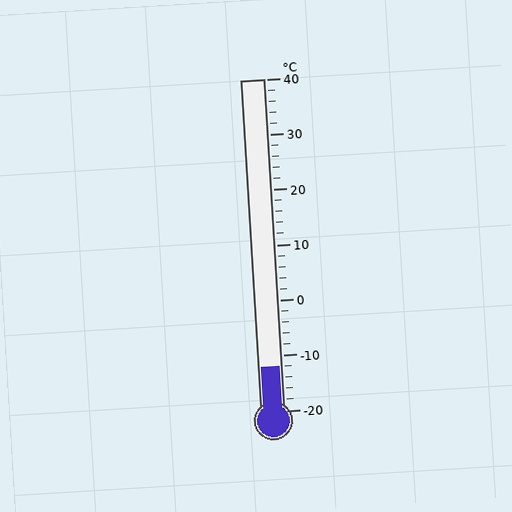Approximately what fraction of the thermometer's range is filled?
The thermometer is filled to approximately 15% of its range.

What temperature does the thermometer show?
The thermometer shows approximately -12°C.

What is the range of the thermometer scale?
The thermometer scale ranges from -20°C to 40°C.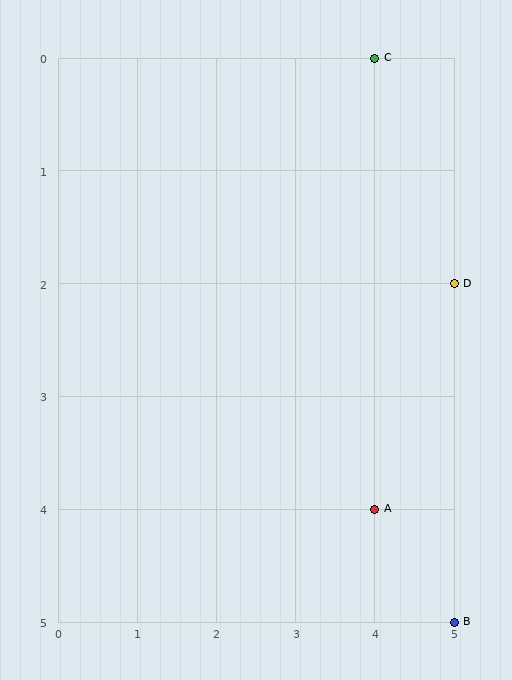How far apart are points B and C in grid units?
Points B and C are 1 column and 5 rows apart (about 5.1 grid units diagonally).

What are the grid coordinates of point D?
Point D is at grid coordinates (5, 2).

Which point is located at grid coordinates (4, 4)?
Point A is at (4, 4).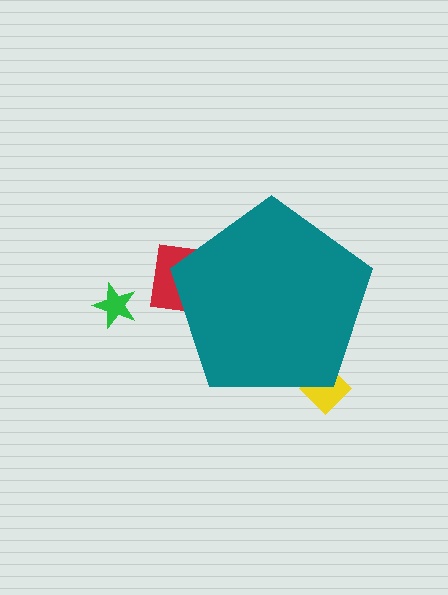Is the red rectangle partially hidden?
Yes, the red rectangle is partially hidden behind the teal pentagon.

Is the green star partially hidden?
No, the green star is fully visible.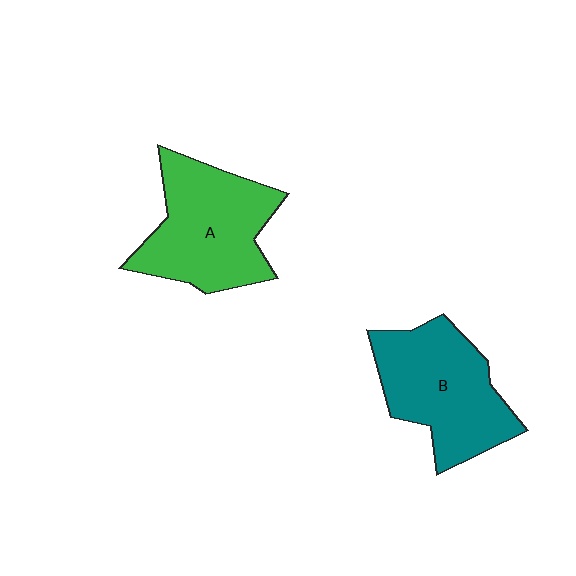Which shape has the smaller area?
Shape B (teal).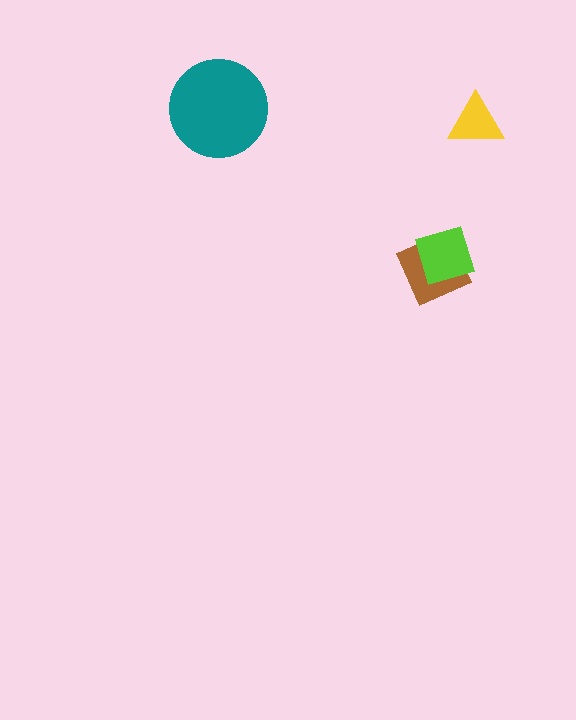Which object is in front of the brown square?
The lime diamond is in front of the brown square.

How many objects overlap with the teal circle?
0 objects overlap with the teal circle.